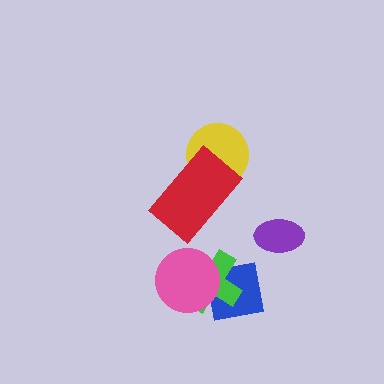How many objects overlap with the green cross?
2 objects overlap with the green cross.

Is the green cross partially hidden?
Yes, it is partially covered by another shape.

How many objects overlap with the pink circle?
2 objects overlap with the pink circle.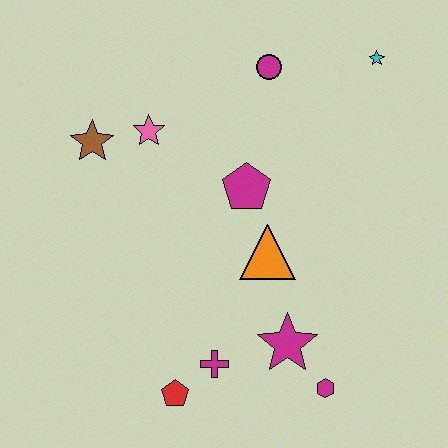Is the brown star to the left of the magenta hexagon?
Yes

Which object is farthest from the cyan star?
The red pentagon is farthest from the cyan star.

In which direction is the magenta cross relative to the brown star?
The magenta cross is below the brown star.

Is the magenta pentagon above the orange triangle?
Yes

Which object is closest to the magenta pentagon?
The orange triangle is closest to the magenta pentagon.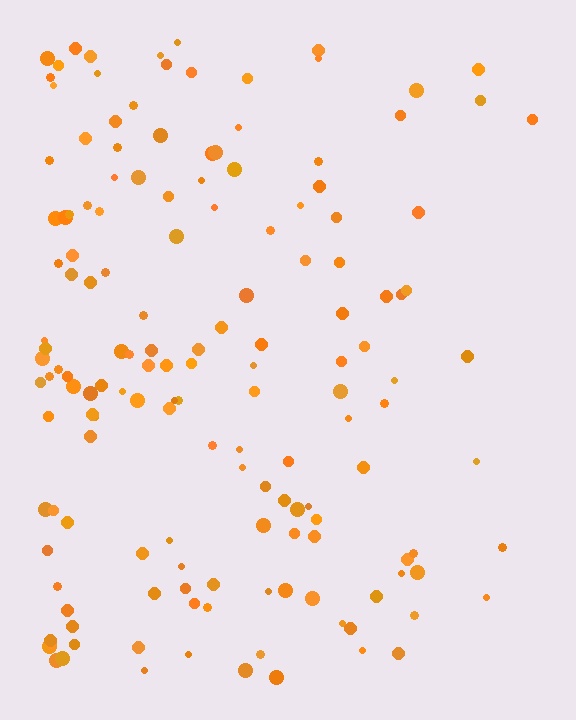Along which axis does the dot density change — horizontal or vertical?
Horizontal.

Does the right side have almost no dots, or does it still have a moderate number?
Still a moderate number, just noticeably fewer than the left.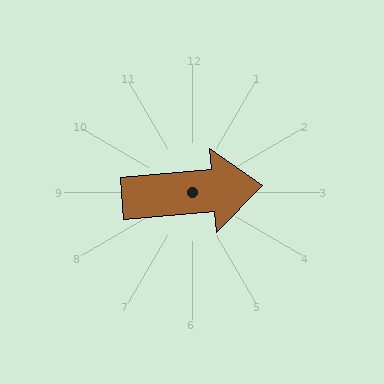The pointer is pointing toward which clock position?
Roughly 3 o'clock.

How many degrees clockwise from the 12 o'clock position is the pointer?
Approximately 85 degrees.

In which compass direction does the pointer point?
East.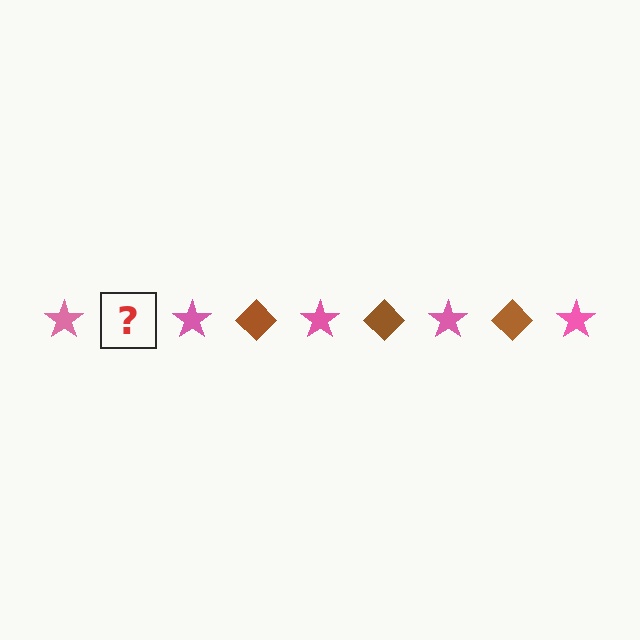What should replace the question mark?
The question mark should be replaced with a brown diamond.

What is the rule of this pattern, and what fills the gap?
The rule is that the pattern alternates between pink star and brown diamond. The gap should be filled with a brown diamond.